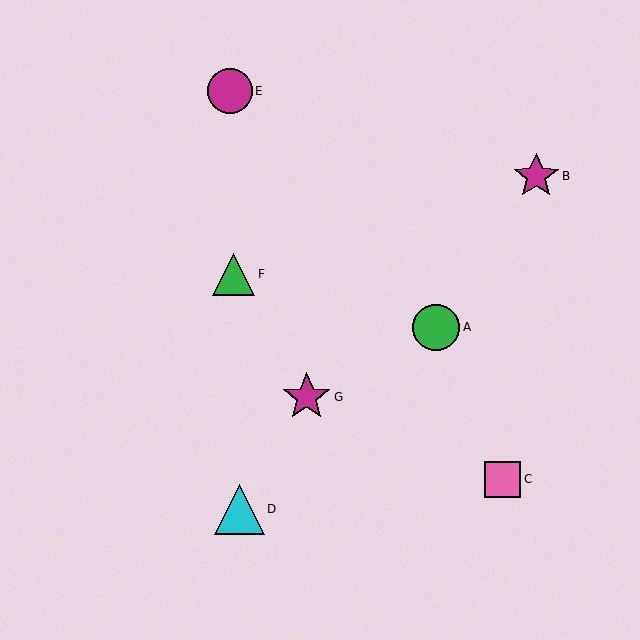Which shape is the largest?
The cyan triangle (labeled D) is the largest.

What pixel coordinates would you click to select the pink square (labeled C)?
Click at (503, 479) to select the pink square C.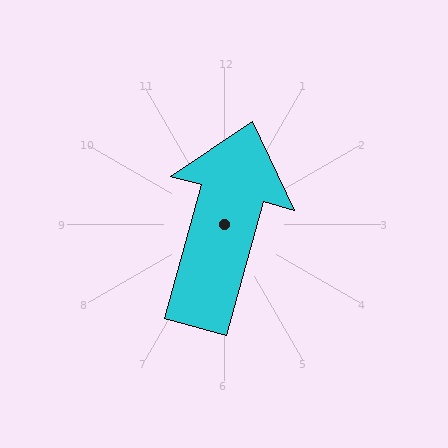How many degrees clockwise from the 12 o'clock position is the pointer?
Approximately 16 degrees.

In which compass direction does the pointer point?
North.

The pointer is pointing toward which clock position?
Roughly 1 o'clock.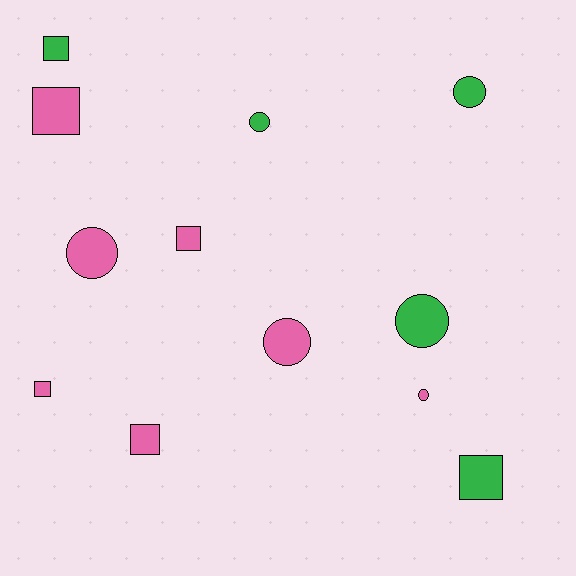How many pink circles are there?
There are 3 pink circles.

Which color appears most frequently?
Pink, with 7 objects.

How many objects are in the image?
There are 12 objects.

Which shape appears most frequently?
Square, with 6 objects.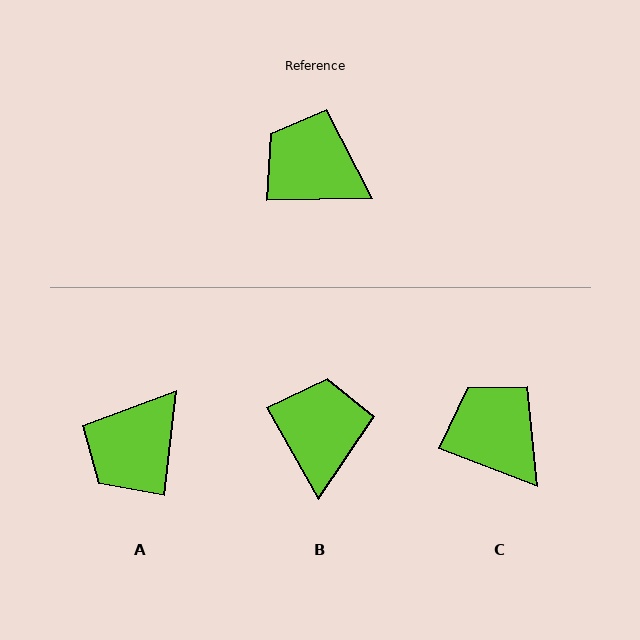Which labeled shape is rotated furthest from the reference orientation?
A, about 82 degrees away.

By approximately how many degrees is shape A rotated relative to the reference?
Approximately 82 degrees counter-clockwise.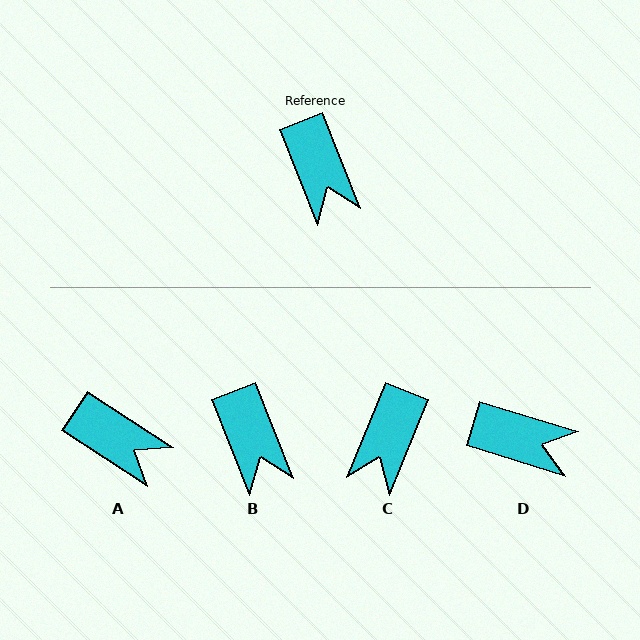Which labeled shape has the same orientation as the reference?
B.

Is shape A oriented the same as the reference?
No, it is off by about 35 degrees.